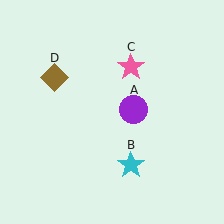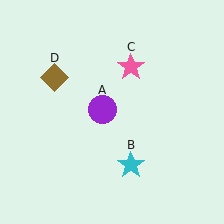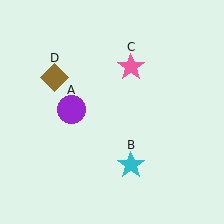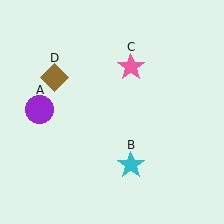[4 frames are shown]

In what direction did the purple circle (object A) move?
The purple circle (object A) moved left.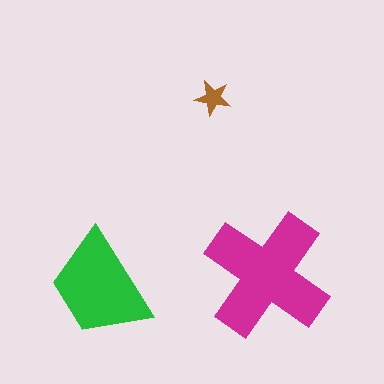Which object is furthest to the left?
The green trapezoid is leftmost.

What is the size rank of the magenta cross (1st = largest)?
1st.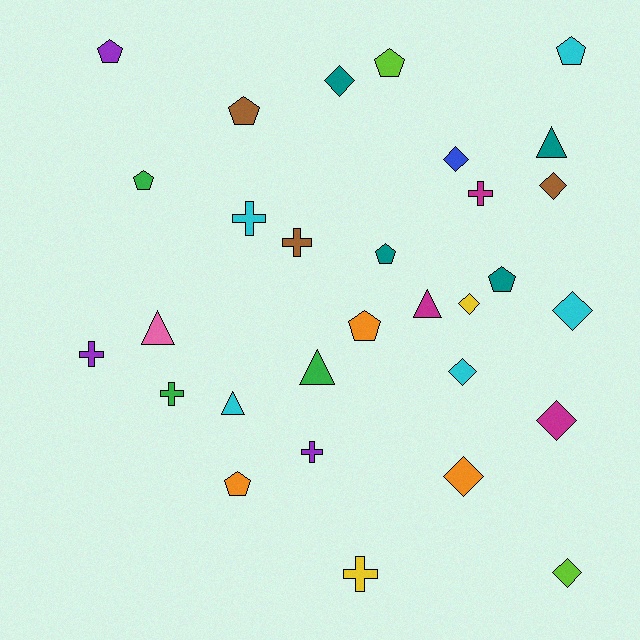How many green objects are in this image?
There are 3 green objects.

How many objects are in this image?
There are 30 objects.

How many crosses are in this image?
There are 7 crosses.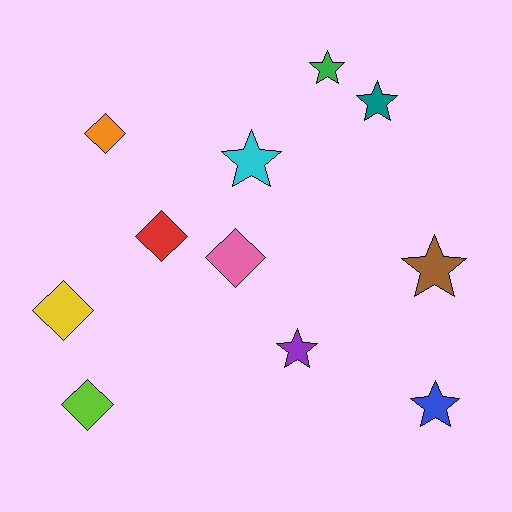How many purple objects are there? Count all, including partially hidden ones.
There is 1 purple object.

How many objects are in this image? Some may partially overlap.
There are 11 objects.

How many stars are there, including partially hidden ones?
There are 6 stars.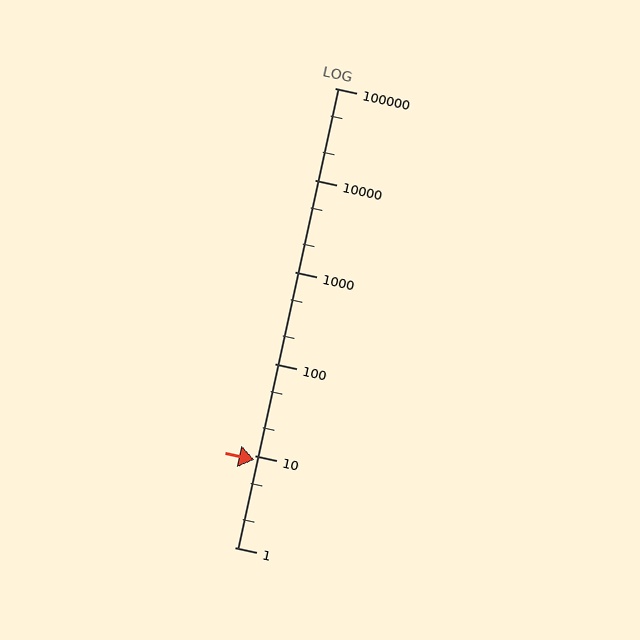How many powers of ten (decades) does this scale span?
The scale spans 5 decades, from 1 to 100000.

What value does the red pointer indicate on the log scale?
The pointer indicates approximately 8.9.